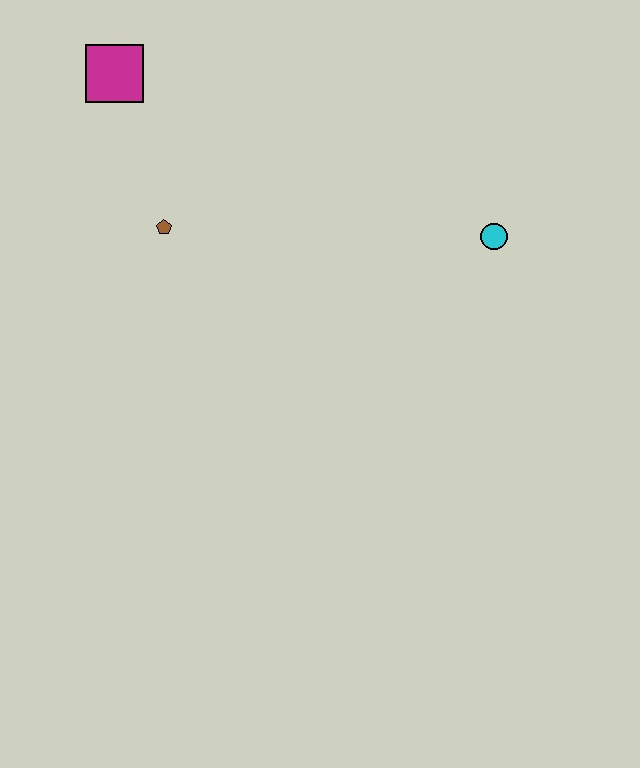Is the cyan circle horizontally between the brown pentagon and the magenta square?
No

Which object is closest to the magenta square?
The brown pentagon is closest to the magenta square.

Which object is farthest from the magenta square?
The cyan circle is farthest from the magenta square.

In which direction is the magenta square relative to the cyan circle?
The magenta square is to the left of the cyan circle.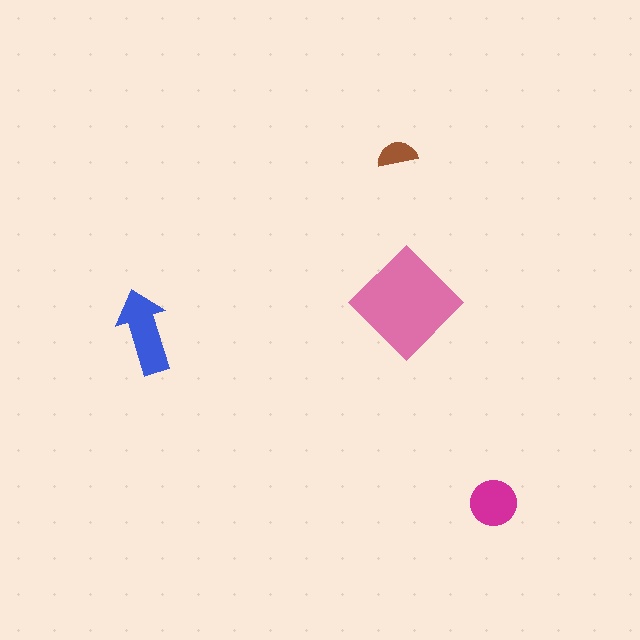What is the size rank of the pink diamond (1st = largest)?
1st.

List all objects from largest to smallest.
The pink diamond, the blue arrow, the magenta circle, the brown semicircle.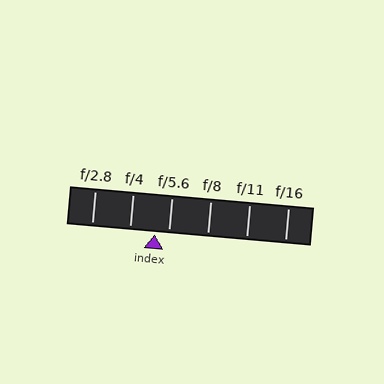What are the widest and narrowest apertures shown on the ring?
The widest aperture shown is f/2.8 and the narrowest is f/16.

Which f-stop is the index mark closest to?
The index mark is closest to f/5.6.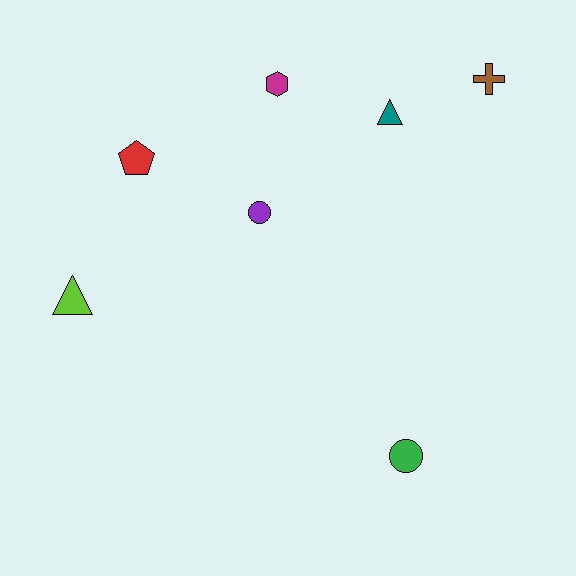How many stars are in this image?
There are no stars.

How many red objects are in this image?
There is 1 red object.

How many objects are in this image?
There are 7 objects.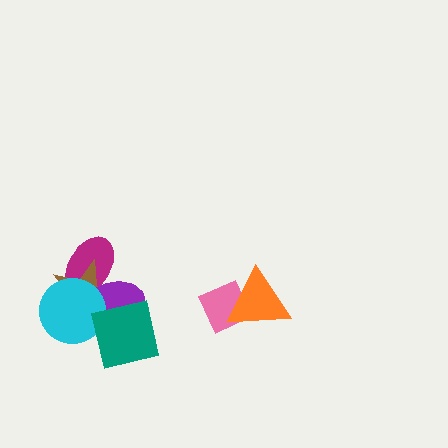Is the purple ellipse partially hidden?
Yes, it is partially covered by another shape.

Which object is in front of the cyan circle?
The teal square is in front of the cyan circle.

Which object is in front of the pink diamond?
The orange triangle is in front of the pink diamond.